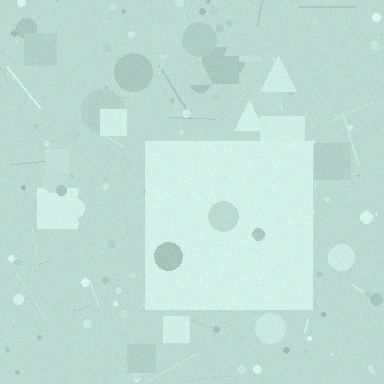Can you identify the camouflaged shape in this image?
The camouflaged shape is a square.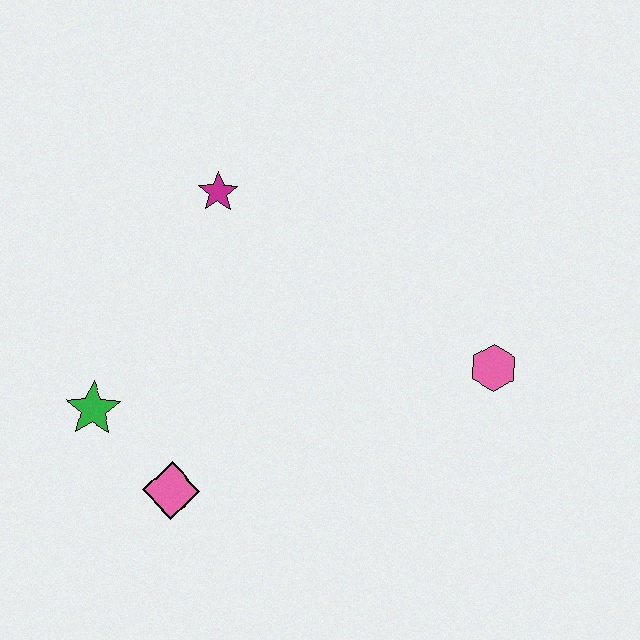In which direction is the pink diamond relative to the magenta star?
The pink diamond is below the magenta star.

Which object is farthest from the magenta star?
The pink hexagon is farthest from the magenta star.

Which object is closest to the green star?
The pink diamond is closest to the green star.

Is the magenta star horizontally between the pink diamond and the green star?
No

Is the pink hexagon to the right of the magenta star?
Yes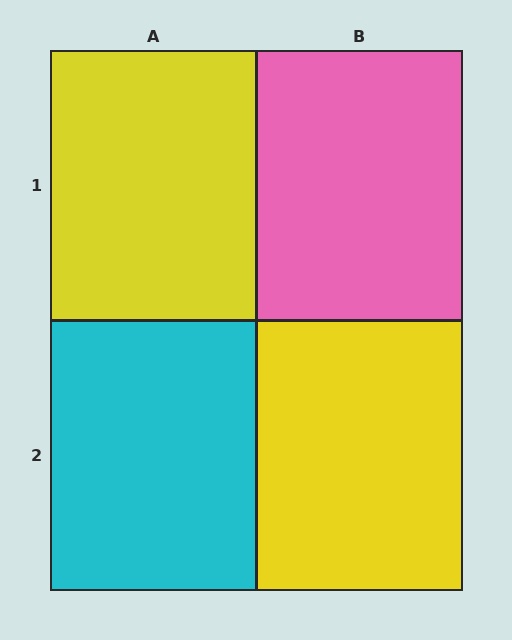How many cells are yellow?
2 cells are yellow.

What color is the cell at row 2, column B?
Yellow.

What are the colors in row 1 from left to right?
Yellow, pink.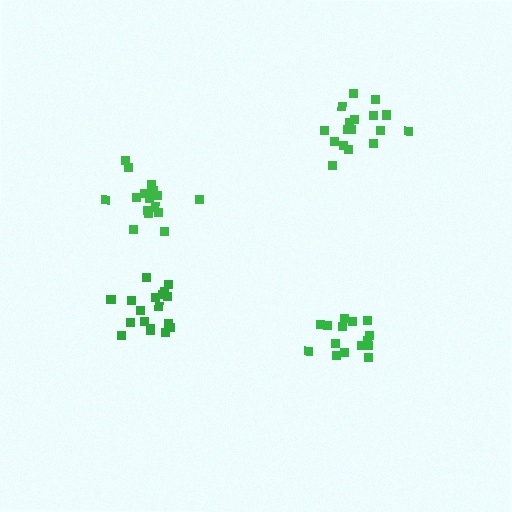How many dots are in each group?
Group 1: 18 dots, Group 2: 16 dots, Group 3: 16 dots, Group 4: 18 dots (68 total).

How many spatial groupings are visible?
There are 4 spatial groupings.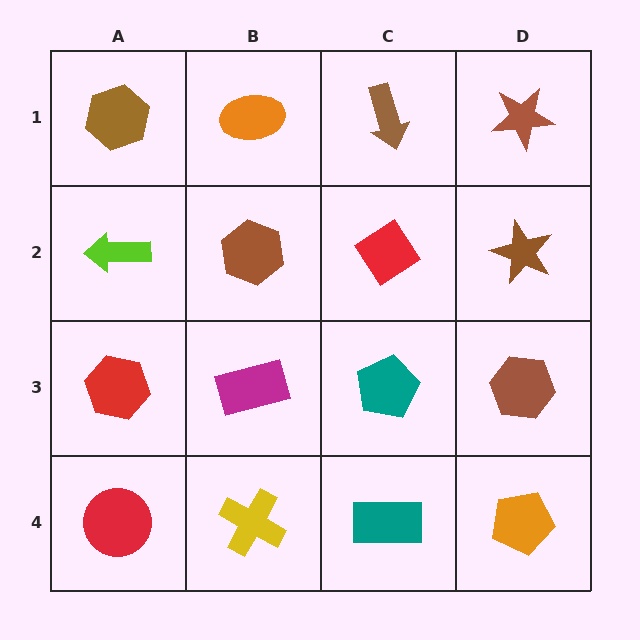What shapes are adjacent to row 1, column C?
A red diamond (row 2, column C), an orange ellipse (row 1, column B), a brown star (row 1, column D).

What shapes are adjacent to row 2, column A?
A brown hexagon (row 1, column A), a red hexagon (row 3, column A), a brown hexagon (row 2, column B).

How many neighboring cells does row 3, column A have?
3.